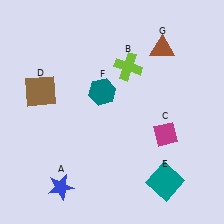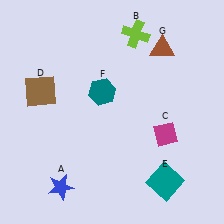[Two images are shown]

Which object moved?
The lime cross (B) moved up.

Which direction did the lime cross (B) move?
The lime cross (B) moved up.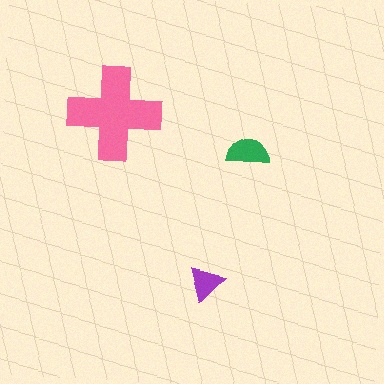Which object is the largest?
The pink cross.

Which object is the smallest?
The purple triangle.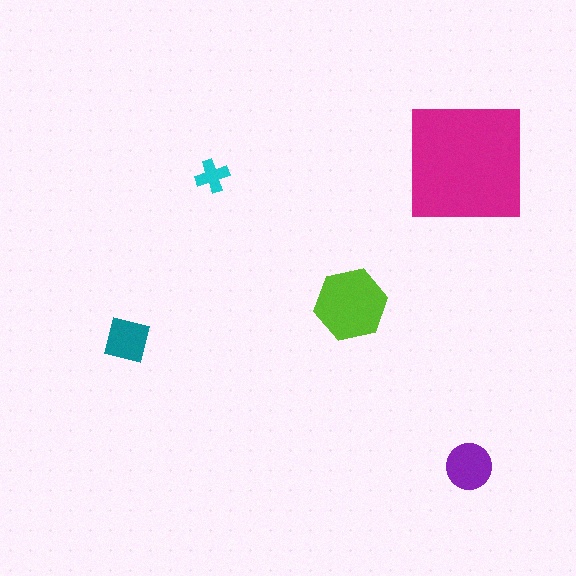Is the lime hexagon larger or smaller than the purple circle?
Larger.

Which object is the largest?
The magenta square.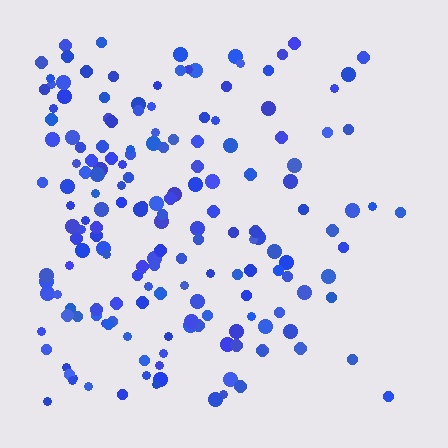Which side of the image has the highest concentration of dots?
The left.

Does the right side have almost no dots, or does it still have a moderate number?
Still a moderate number, just noticeably fewer than the left.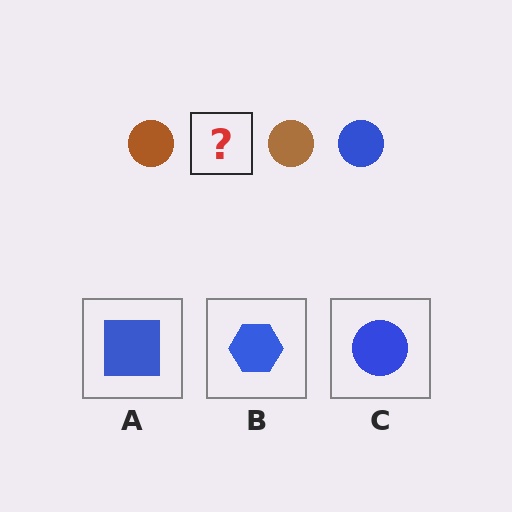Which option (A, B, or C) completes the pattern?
C.